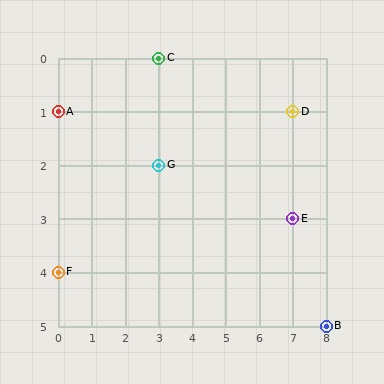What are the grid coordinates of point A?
Point A is at grid coordinates (0, 1).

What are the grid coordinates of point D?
Point D is at grid coordinates (7, 1).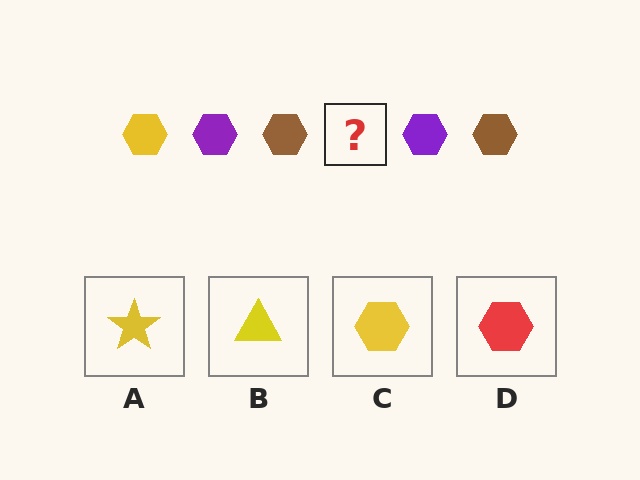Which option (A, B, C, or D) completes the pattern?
C.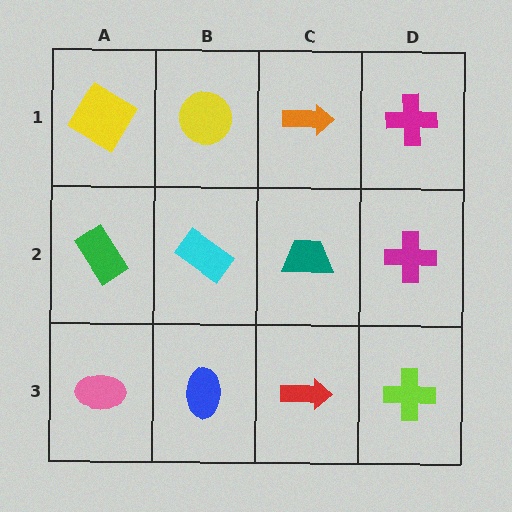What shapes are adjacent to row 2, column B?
A yellow circle (row 1, column B), a blue ellipse (row 3, column B), a green rectangle (row 2, column A), a teal trapezoid (row 2, column C).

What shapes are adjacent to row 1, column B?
A cyan rectangle (row 2, column B), a yellow diamond (row 1, column A), an orange arrow (row 1, column C).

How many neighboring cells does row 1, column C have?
3.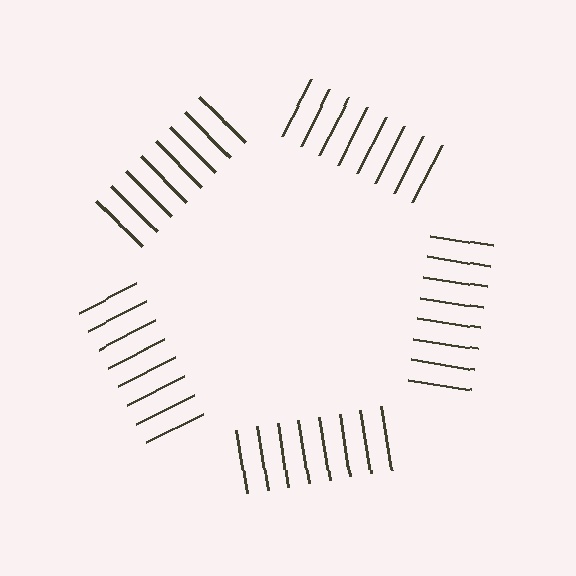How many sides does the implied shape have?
5 sides — the line-ends trace a pentagon.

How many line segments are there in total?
40 — 8 along each of the 5 edges.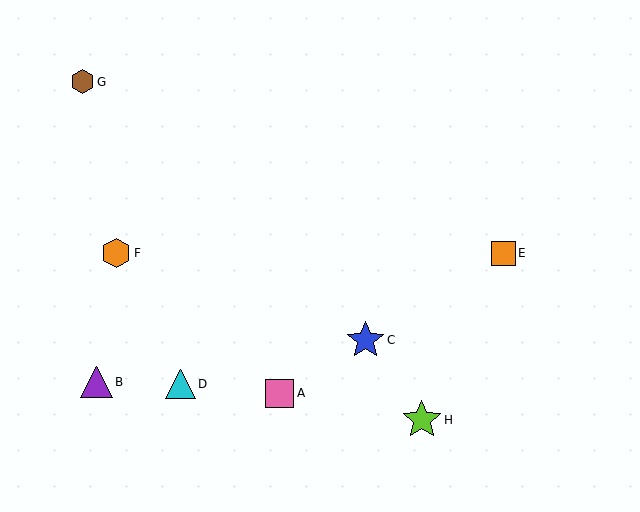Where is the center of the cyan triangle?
The center of the cyan triangle is at (180, 384).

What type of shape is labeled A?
Shape A is a pink square.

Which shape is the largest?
The lime star (labeled H) is the largest.